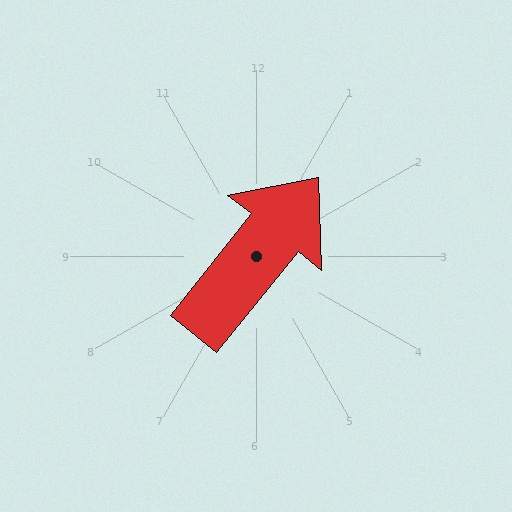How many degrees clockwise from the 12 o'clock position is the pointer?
Approximately 39 degrees.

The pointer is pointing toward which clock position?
Roughly 1 o'clock.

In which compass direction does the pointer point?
Northeast.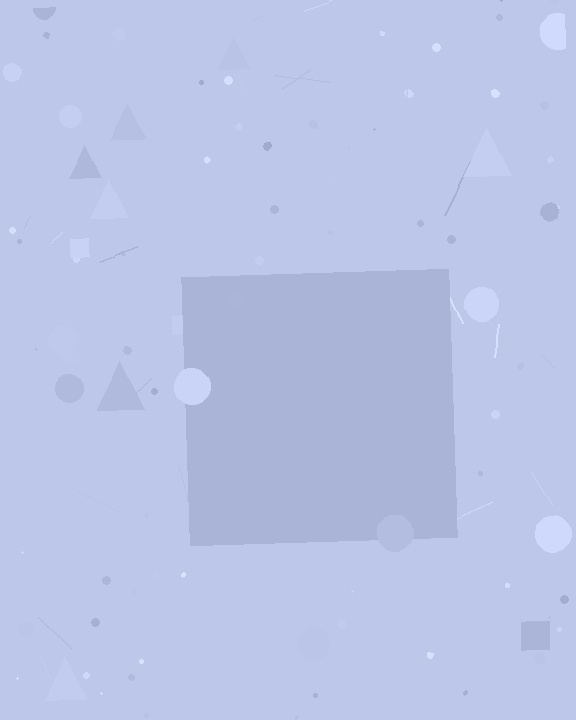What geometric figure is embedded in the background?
A square is embedded in the background.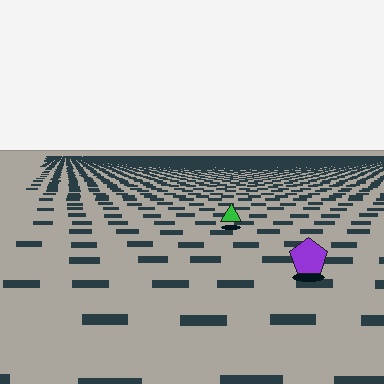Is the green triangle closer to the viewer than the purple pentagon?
No. The purple pentagon is closer — you can tell from the texture gradient: the ground texture is coarser near it.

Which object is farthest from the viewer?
The green triangle is farthest from the viewer. It appears smaller and the ground texture around it is denser.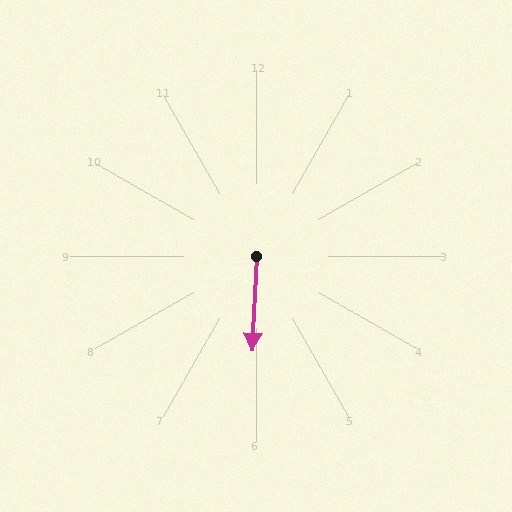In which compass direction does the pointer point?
South.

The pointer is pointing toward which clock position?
Roughly 6 o'clock.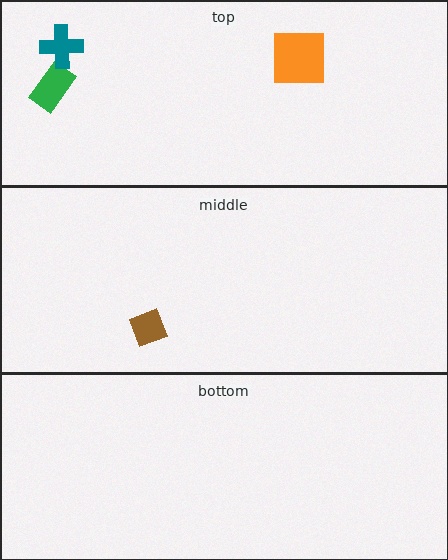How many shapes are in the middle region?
1.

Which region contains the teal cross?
The top region.